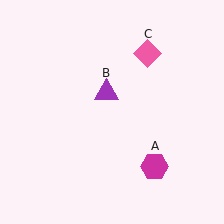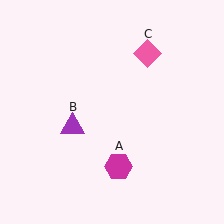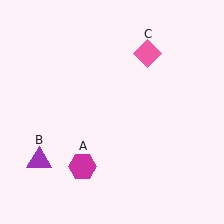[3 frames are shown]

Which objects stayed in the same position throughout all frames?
Pink diamond (object C) remained stationary.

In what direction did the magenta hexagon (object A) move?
The magenta hexagon (object A) moved left.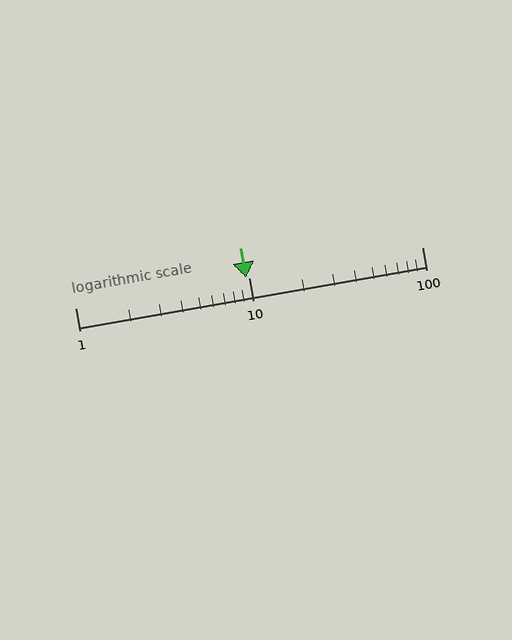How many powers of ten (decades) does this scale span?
The scale spans 2 decades, from 1 to 100.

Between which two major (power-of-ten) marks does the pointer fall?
The pointer is between 1 and 10.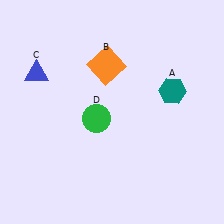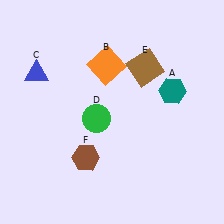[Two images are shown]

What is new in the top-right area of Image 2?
A brown square (E) was added in the top-right area of Image 2.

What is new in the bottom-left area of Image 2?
A brown hexagon (F) was added in the bottom-left area of Image 2.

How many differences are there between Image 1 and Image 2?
There are 2 differences between the two images.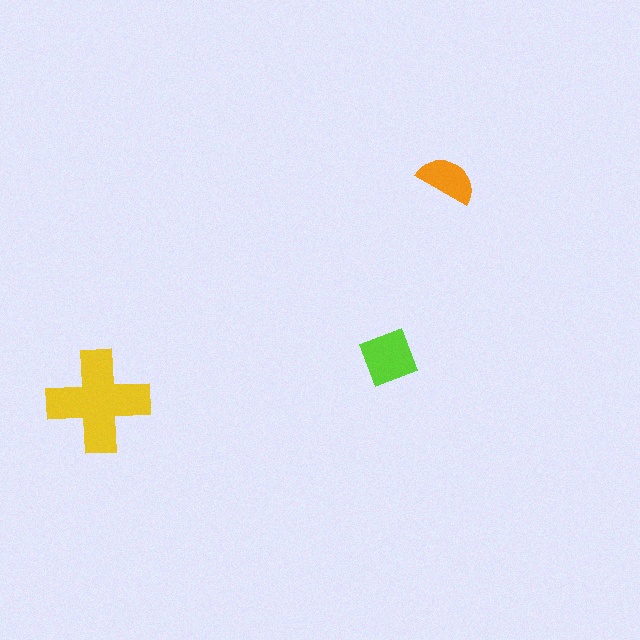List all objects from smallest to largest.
The orange semicircle, the lime diamond, the yellow cross.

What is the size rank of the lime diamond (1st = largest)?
2nd.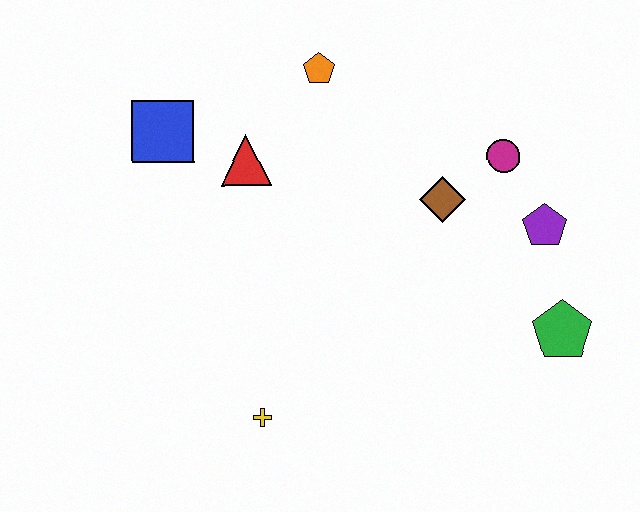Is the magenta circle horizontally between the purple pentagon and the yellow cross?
Yes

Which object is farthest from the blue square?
The green pentagon is farthest from the blue square.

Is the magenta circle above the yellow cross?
Yes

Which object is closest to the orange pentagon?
The red triangle is closest to the orange pentagon.